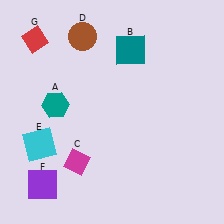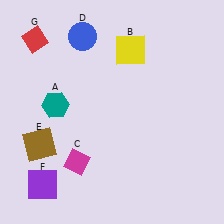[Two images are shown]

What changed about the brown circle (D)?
In Image 1, D is brown. In Image 2, it changed to blue.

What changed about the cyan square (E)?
In Image 1, E is cyan. In Image 2, it changed to brown.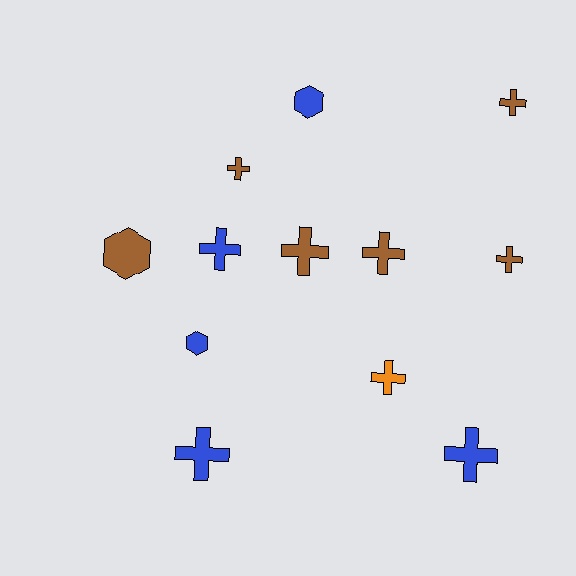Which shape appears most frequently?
Cross, with 9 objects.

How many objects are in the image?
There are 12 objects.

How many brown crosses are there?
There are 5 brown crosses.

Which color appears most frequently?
Brown, with 6 objects.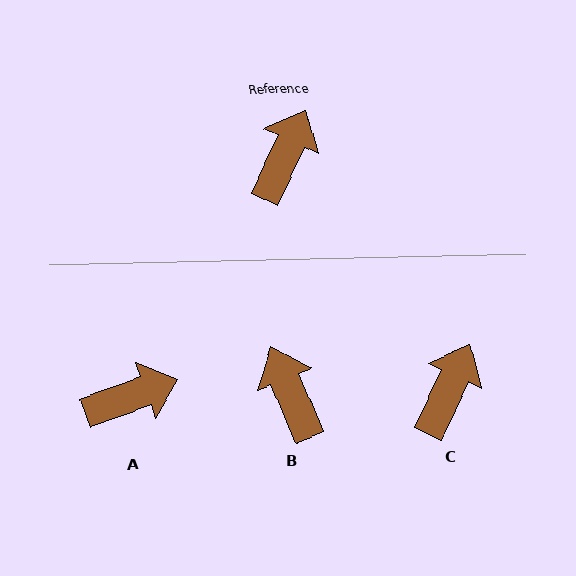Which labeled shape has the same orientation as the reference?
C.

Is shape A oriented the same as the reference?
No, it is off by about 46 degrees.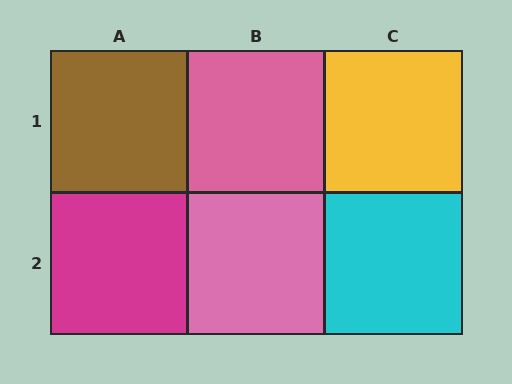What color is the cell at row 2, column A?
Magenta.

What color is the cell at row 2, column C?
Cyan.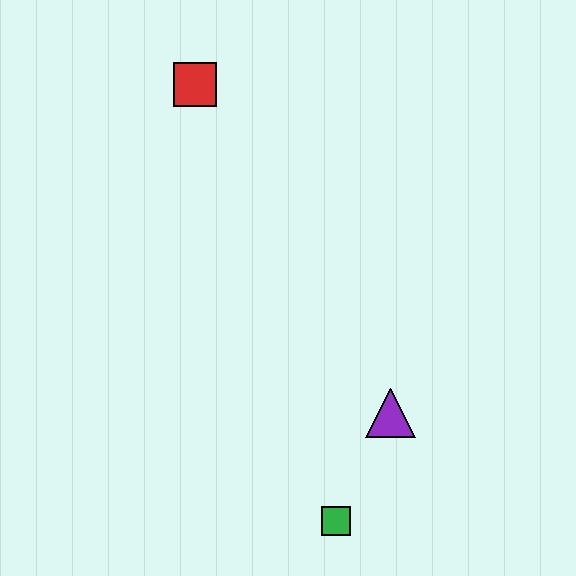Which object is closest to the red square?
The purple triangle is closest to the red square.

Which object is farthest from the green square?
The red square is farthest from the green square.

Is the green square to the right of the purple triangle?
No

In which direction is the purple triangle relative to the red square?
The purple triangle is below the red square.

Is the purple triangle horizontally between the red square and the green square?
No